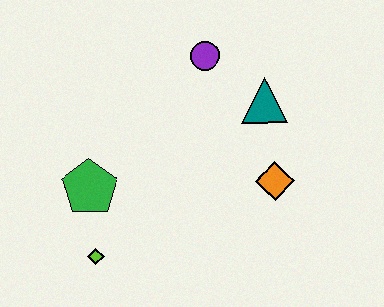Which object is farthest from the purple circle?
The lime diamond is farthest from the purple circle.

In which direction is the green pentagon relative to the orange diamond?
The green pentagon is to the left of the orange diamond.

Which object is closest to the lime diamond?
The green pentagon is closest to the lime diamond.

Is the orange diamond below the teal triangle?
Yes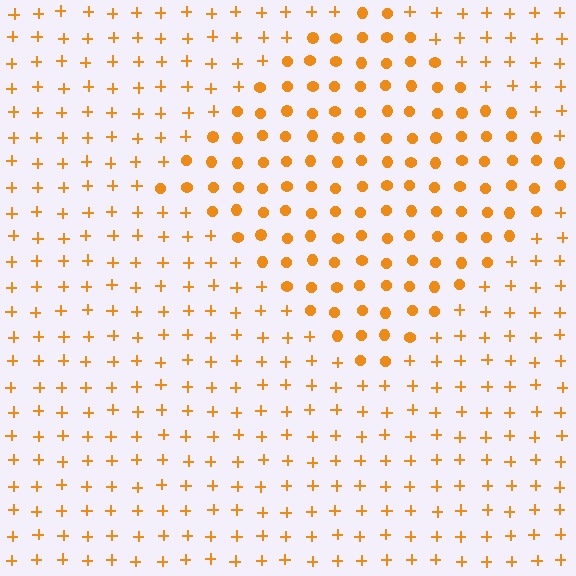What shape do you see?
I see a diamond.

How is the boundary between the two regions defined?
The boundary is defined by a change in element shape: circles inside vs. plus signs outside. All elements share the same color and spacing.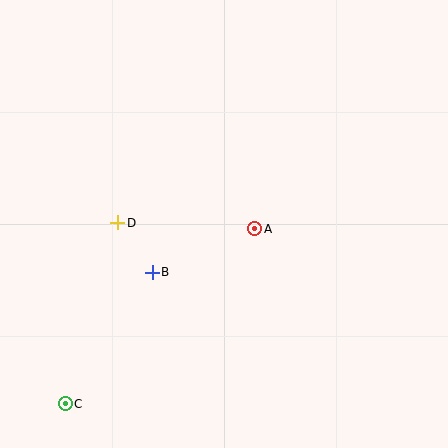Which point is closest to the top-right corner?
Point A is closest to the top-right corner.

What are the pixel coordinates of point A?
Point A is at (255, 229).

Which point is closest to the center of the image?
Point A at (255, 229) is closest to the center.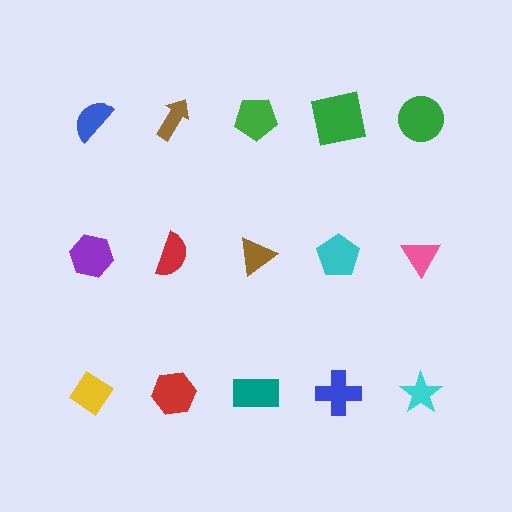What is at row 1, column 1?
A blue semicircle.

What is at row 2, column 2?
A red semicircle.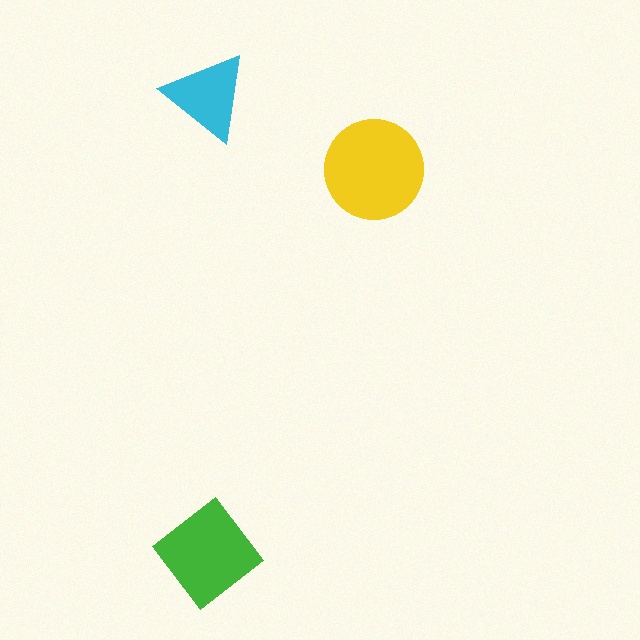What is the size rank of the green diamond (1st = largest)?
2nd.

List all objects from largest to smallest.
The yellow circle, the green diamond, the cyan triangle.